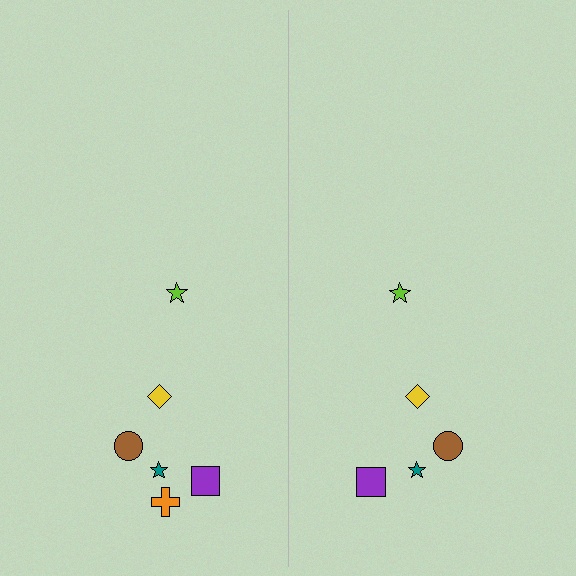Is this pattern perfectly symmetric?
No, the pattern is not perfectly symmetric. A orange cross is missing from the right side.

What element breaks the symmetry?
A orange cross is missing from the right side.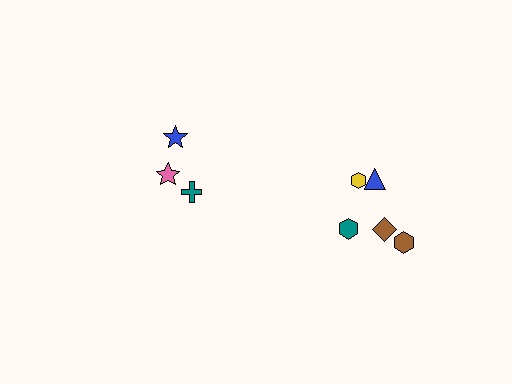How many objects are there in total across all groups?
There are 8 objects.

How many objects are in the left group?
There are 3 objects.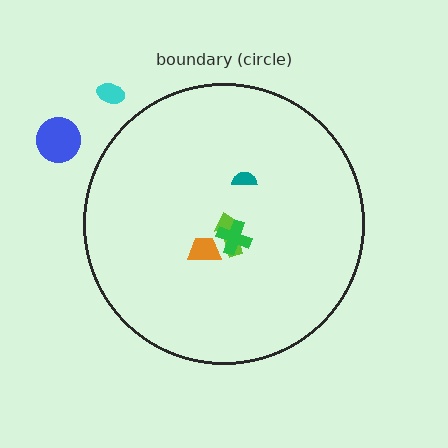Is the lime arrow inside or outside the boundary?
Inside.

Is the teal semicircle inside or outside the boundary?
Inside.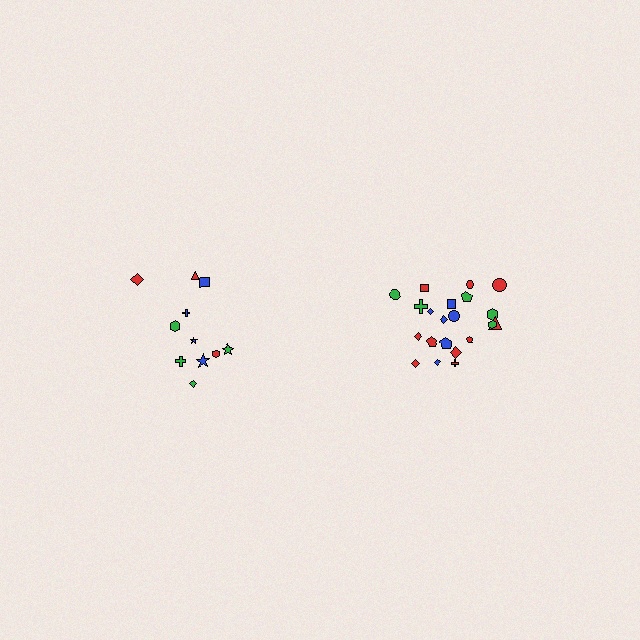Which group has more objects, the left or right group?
The right group.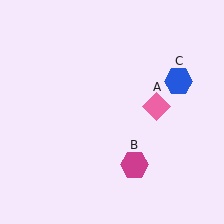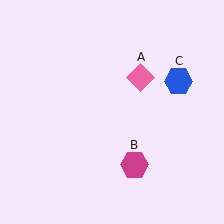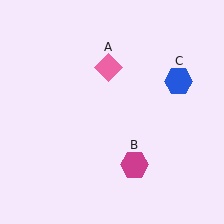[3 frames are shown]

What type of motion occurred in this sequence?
The pink diamond (object A) rotated counterclockwise around the center of the scene.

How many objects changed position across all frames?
1 object changed position: pink diamond (object A).